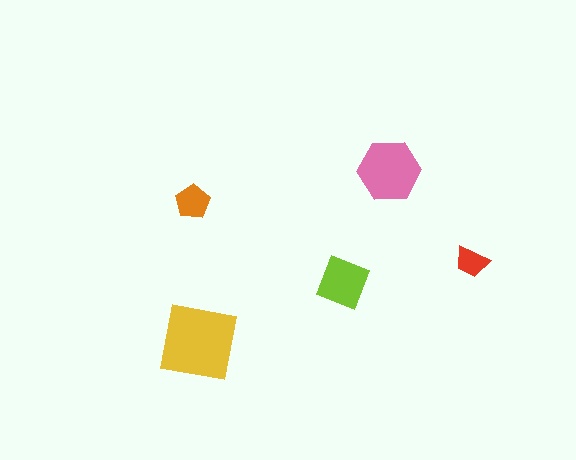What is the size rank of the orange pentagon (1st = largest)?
4th.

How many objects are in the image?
There are 5 objects in the image.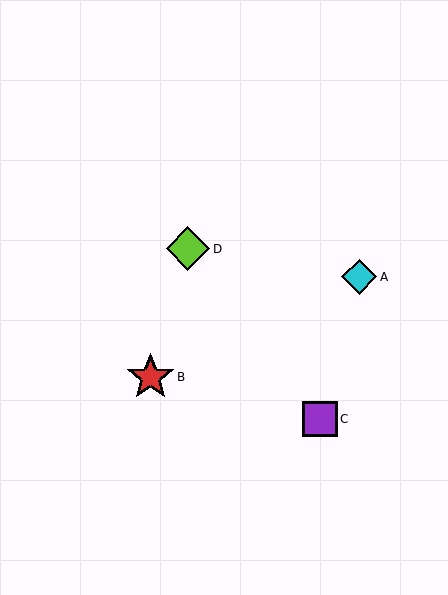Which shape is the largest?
The red star (labeled B) is the largest.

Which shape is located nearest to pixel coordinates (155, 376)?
The red star (labeled B) at (150, 377) is nearest to that location.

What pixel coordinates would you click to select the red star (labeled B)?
Click at (150, 377) to select the red star B.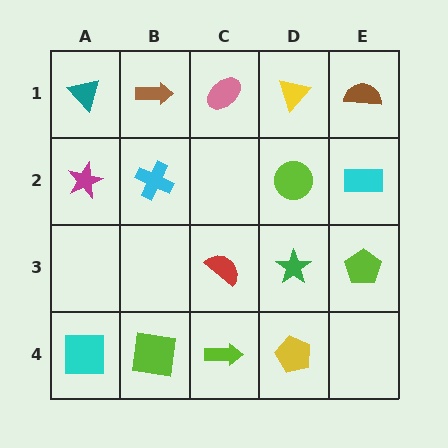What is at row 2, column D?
A lime circle.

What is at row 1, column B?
A brown arrow.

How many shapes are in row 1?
5 shapes.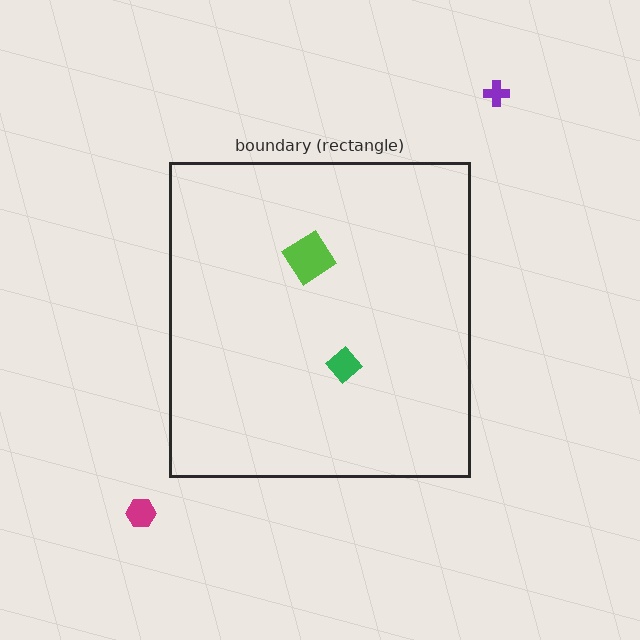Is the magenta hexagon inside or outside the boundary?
Outside.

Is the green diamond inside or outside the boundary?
Inside.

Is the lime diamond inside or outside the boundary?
Inside.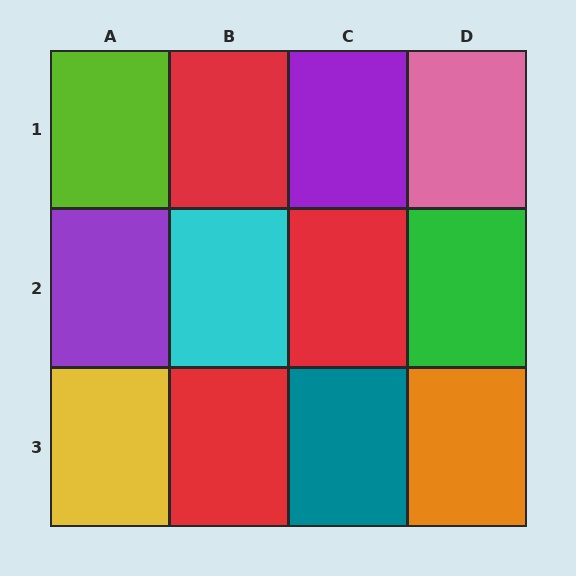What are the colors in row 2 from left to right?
Purple, cyan, red, green.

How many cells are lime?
1 cell is lime.